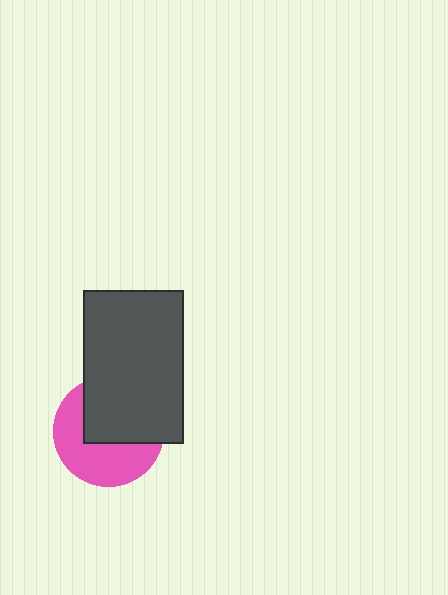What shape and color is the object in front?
The object in front is a dark gray rectangle.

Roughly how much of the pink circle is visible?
About half of it is visible (roughly 51%).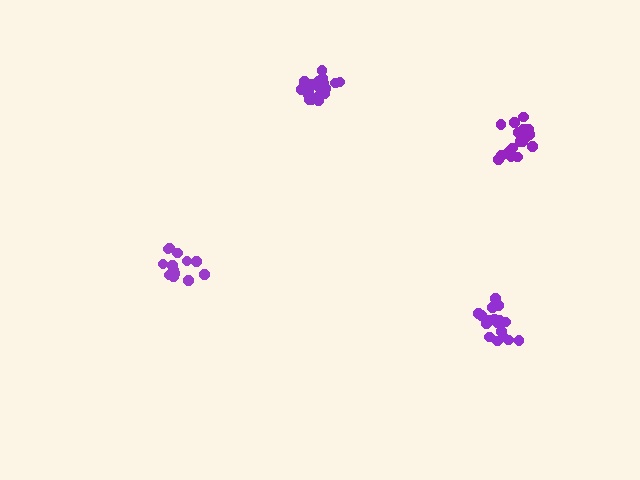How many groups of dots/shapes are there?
There are 4 groups.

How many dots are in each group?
Group 1: 18 dots, Group 2: 19 dots, Group 3: 17 dots, Group 4: 14 dots (68 total).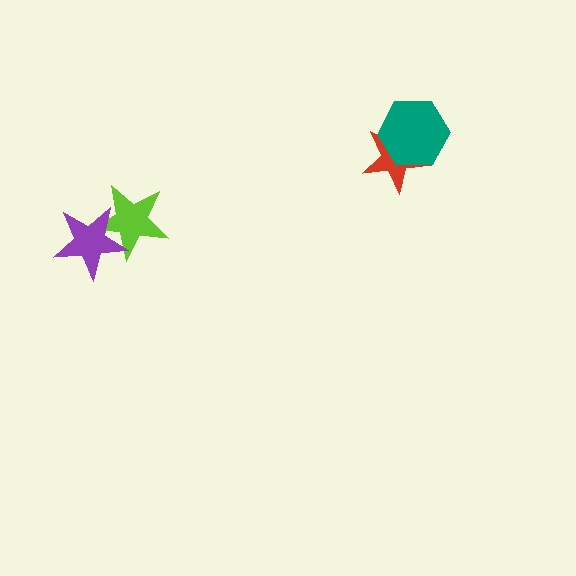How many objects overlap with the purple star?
1 object overlaps with the purple star.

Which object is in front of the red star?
The teal hexagon is in front of the red star.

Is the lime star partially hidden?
Yes, it is partially covered by another shape.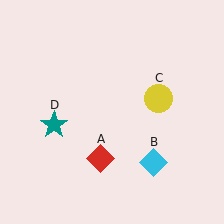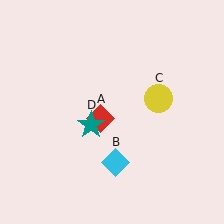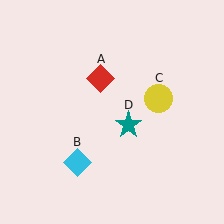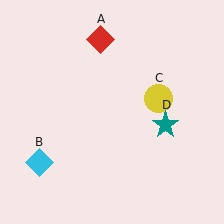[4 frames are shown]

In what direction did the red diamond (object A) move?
The red diamond (object A) moved up.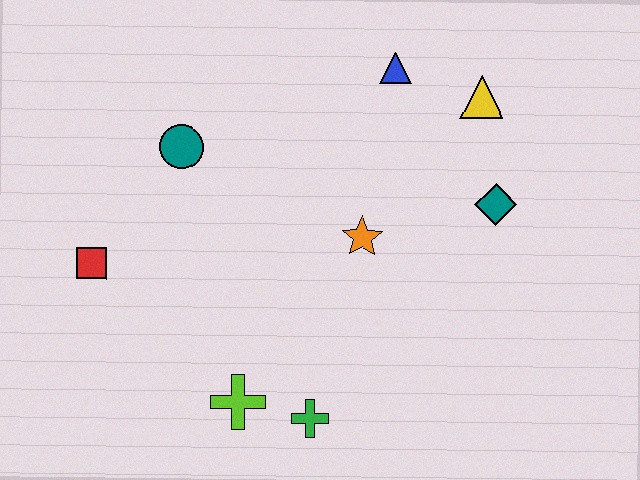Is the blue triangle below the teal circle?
No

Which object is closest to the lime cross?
The green cross is closest to the lime cross.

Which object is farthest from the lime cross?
The yellow triangle is farthest from the lime cross.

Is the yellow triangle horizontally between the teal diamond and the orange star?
Yes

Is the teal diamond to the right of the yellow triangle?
Yes